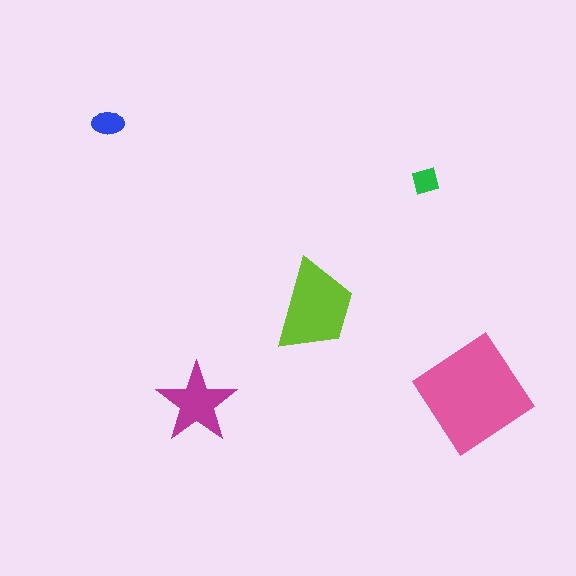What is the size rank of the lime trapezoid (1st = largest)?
2nd.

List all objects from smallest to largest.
The green square, the blue ellipse, the magenta star, the lime trapezoid, the pink diamond.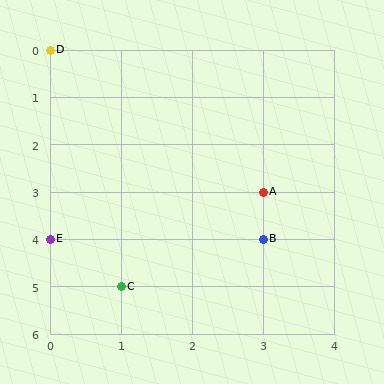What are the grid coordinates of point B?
Point B is at grid coordinates (3, 4).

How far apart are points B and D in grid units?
Points B and D are 3 columns and 4 rows apart (about 5.0 grid units diagonally).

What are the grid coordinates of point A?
Point A is at grid coordinates (3, 3).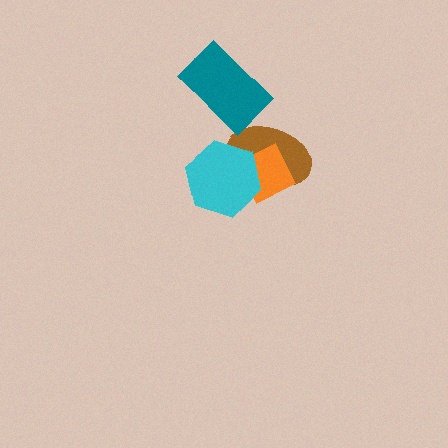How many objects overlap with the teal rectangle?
0 objects overlap with the teal rectangle.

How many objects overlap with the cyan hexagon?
2 objects overlap with the cyan hexagon.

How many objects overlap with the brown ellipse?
2 objects overlap with the brown ellipse.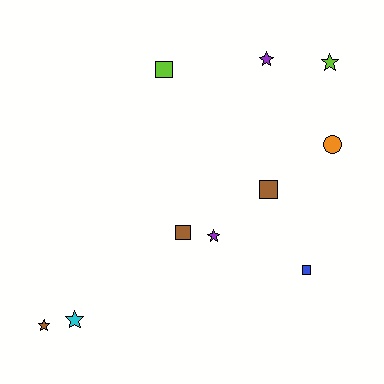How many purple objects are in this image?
There are 2 purple objects.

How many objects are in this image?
There are 10 objects.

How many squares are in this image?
There are 4 squares.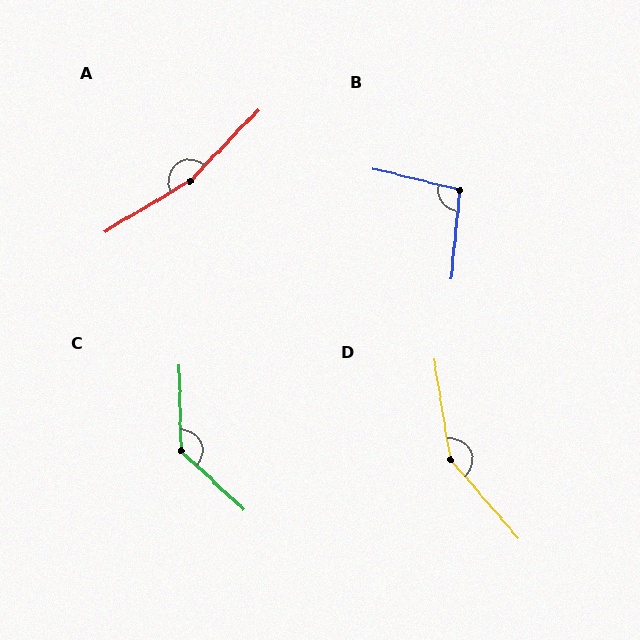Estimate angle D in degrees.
Approximately 148 degrees.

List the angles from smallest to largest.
B (98°), C (134°), D (148°), A (165°).